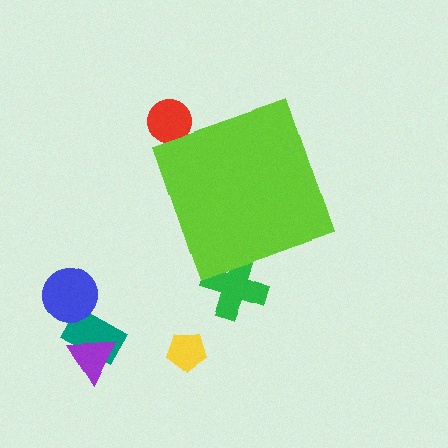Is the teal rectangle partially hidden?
No, the teal rectangle is fully visible.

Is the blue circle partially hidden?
No, the blue circle is fully visible.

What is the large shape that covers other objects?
A lime diamond.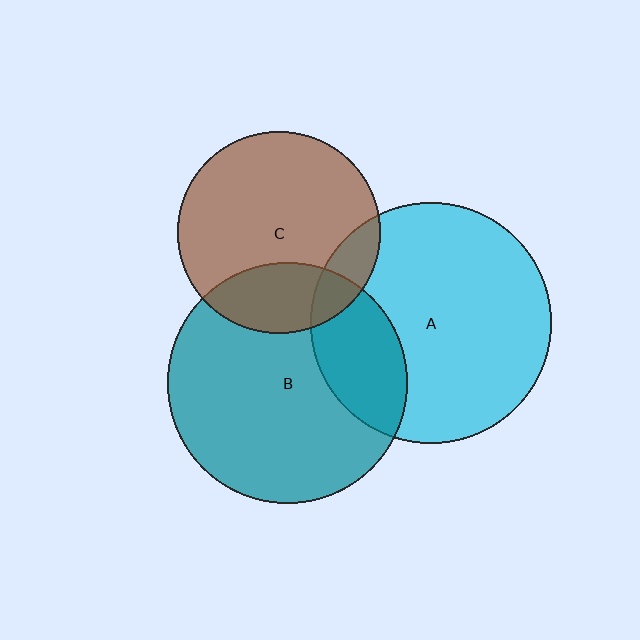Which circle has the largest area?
Circle A (cyan).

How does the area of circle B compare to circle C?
Approximately 1.4 times.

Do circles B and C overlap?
Yes.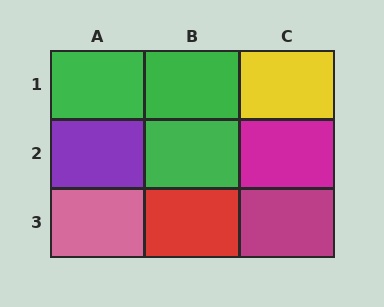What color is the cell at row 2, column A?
Purple.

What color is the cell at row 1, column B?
Green.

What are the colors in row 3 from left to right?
Pink, red, magenta.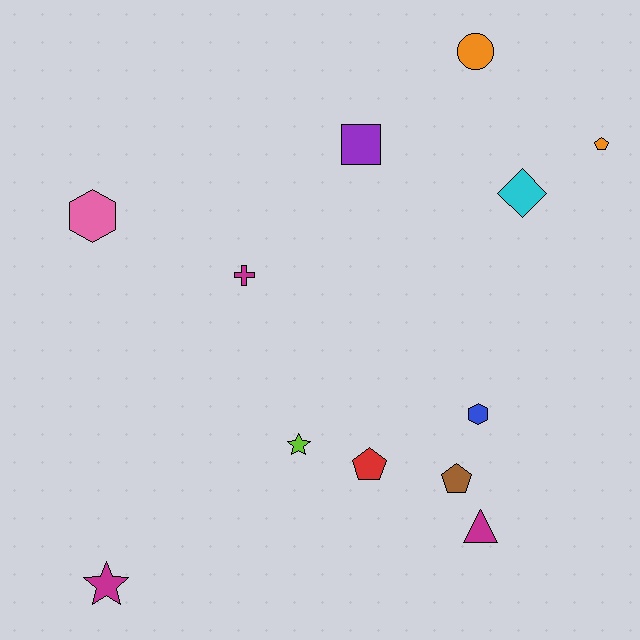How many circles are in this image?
There is 1 circle.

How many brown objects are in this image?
There is 1 brown object.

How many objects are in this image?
There are 12 objects.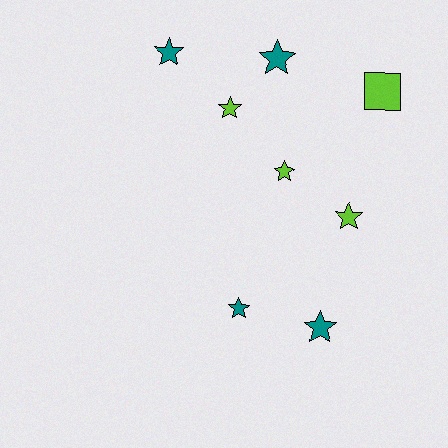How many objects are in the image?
There are 8 objects.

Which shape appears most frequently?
Star, with 7 objects.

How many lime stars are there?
There are 3 lime stars.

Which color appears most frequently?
Teal, with 4 objects.